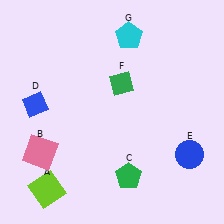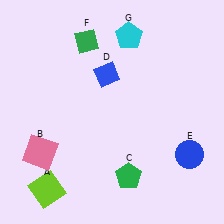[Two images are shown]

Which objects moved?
The objects that moved are: the blue diamond (D), the green diamond (F).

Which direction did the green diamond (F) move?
The green diamond (F) moved up.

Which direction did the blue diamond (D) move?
The blue diamond (D) moved right.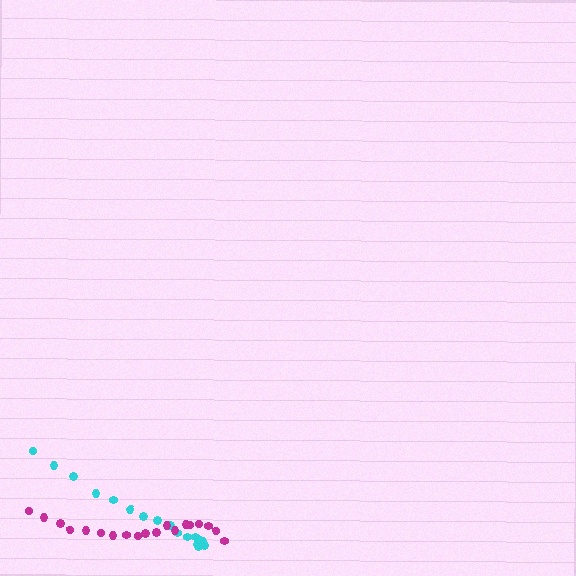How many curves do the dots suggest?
There are 2 distinct paths.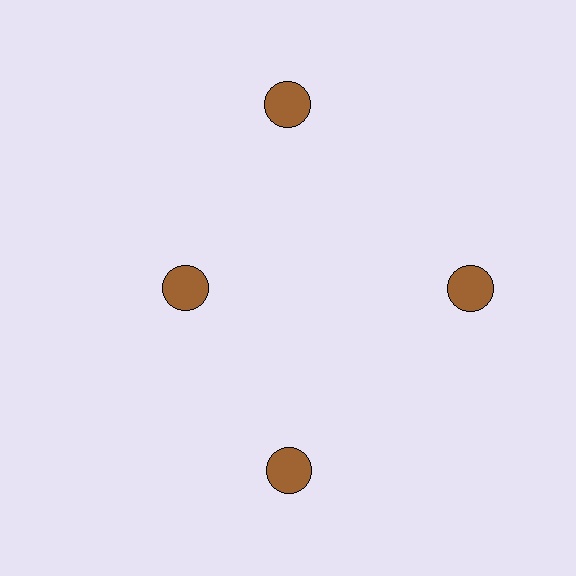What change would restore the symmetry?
The symmetry would be restored by moving it outward, back onto the ring so that all 4 circles sit at equal angles and equal distance from the center.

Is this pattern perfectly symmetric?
No. The 4 brown circles are arranged in a ring, but one element near the 9 o'clock position is pulled inward toward the center, breaking the 4-fold rotational symmetry.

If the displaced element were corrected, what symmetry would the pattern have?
It would have 4-fold rotational symmetry — the pattern would map onto itself every 90 degrees.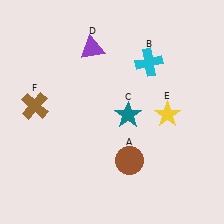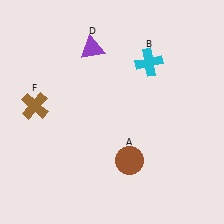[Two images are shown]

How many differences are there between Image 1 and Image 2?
There are 2 differences between the two images.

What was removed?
The teal star (C), the yellow star (E) were removed in Image 2.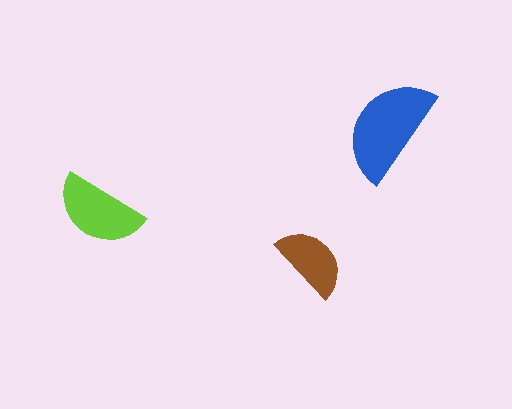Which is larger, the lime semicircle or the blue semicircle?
The blue one.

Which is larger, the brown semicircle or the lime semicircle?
The lime one.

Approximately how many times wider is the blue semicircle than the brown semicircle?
About 1.5 times wider.